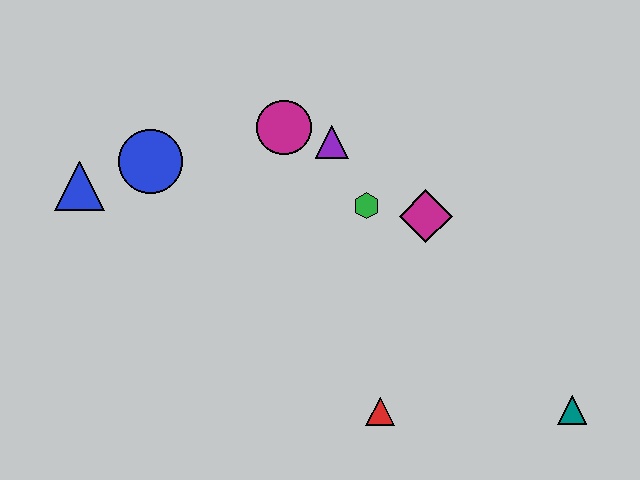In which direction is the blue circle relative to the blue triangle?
The blue circle is to the right of the blue triangle.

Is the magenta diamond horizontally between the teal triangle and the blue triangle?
Yes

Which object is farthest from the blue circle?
The teal triangle is farthest from the blue circle.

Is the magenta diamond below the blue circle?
Yes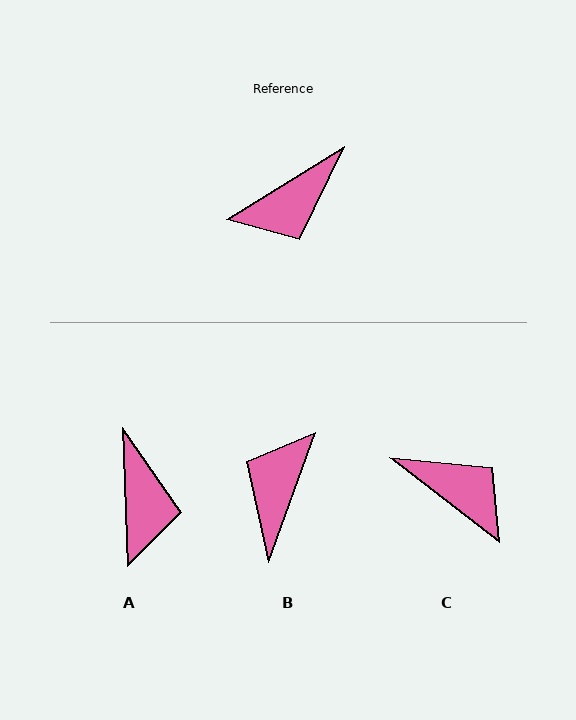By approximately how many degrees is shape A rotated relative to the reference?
Approximately 60 degrees counter-clockwise.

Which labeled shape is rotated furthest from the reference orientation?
B, about 142 degrees away.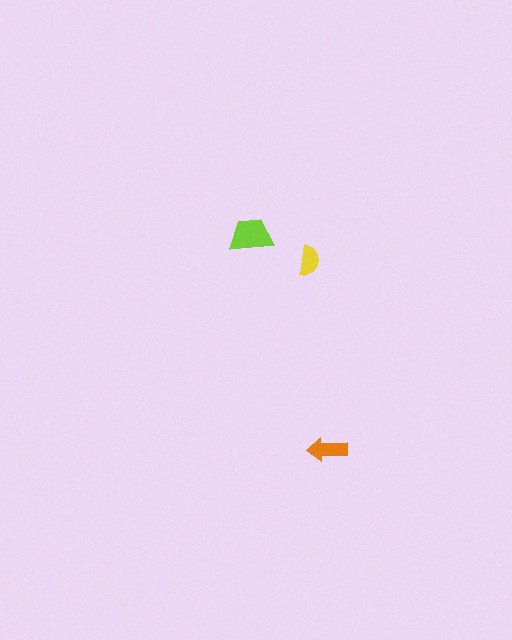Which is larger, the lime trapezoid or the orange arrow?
The lime trapezoid.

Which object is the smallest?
The yellow semicircle.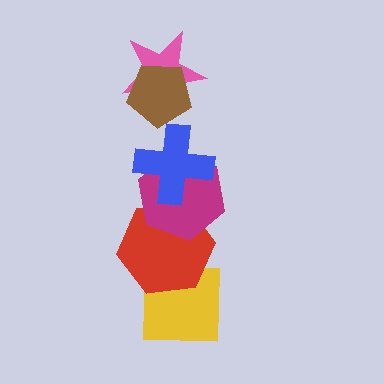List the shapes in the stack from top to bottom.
From top to bottom: the brown pentagon, the pink star, the blue cross, the magenta hexagon, the red hexagon, the yellow square.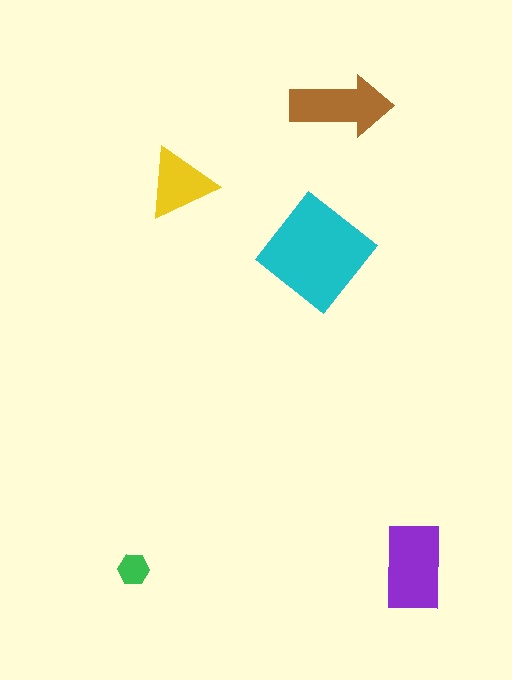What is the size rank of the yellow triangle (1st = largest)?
4th.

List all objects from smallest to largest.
The green hexagon, the yellow triangle, the brown arrow, the purple rectangle, the cyan diamond.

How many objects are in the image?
There are 5 objects in the image.